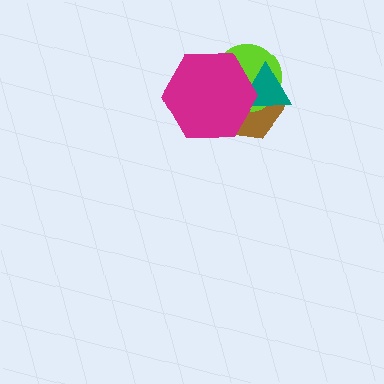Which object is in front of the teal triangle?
The magenta hexagon is in front of the teal triangle.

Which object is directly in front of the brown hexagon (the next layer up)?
The lime circle is directly in front of the brown hexagon.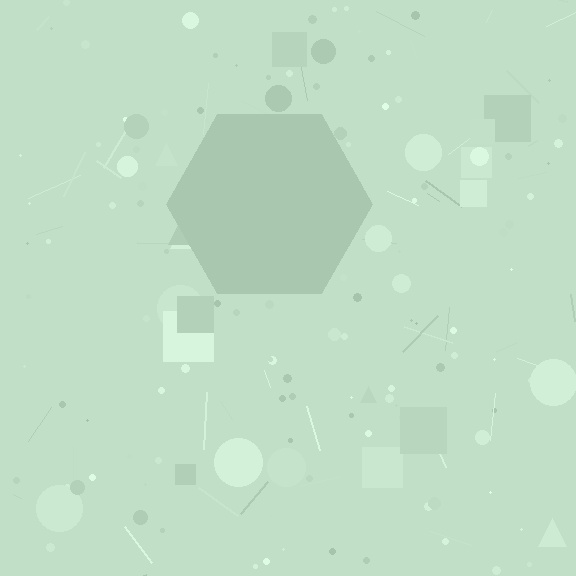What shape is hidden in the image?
A hexagon is hidden in the image.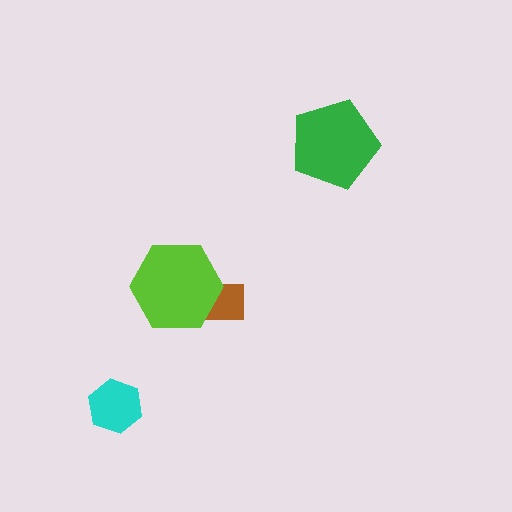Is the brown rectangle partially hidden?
Yes, it is partially covered by another shape.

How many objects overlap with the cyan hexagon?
0 objects overlap with the cyan hexagon.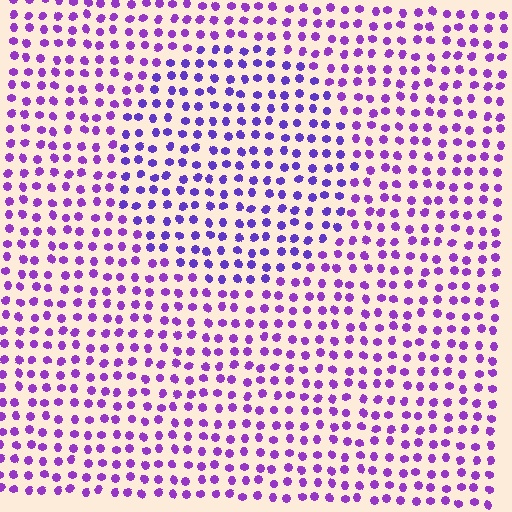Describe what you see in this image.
The image is filled with small purple elements in a uniform arrangement. A circle-shaped region is visible where the elements are tinted to a slightly different hue, forming a subtle color boundary.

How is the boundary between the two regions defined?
The boundary is defined purely by a slight shift in hue (about 23 degrees). Spacing, size, and orientation are identical on both sides.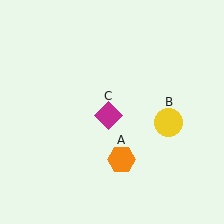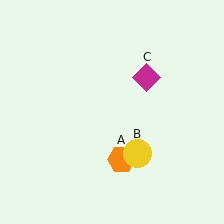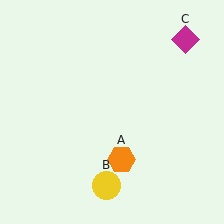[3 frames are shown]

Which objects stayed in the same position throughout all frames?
Orange hexagon (object A) remained stationary.